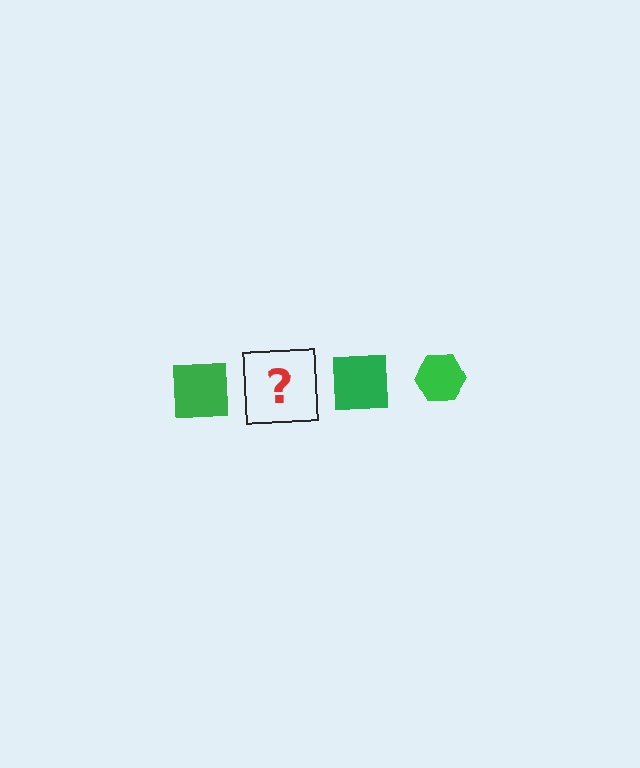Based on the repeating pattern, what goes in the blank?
The blank should be a green hexagon.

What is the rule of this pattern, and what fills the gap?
The rule is that the pattern cycles through square, hexagon shapes in green. The gap should be filled with a green hexagon.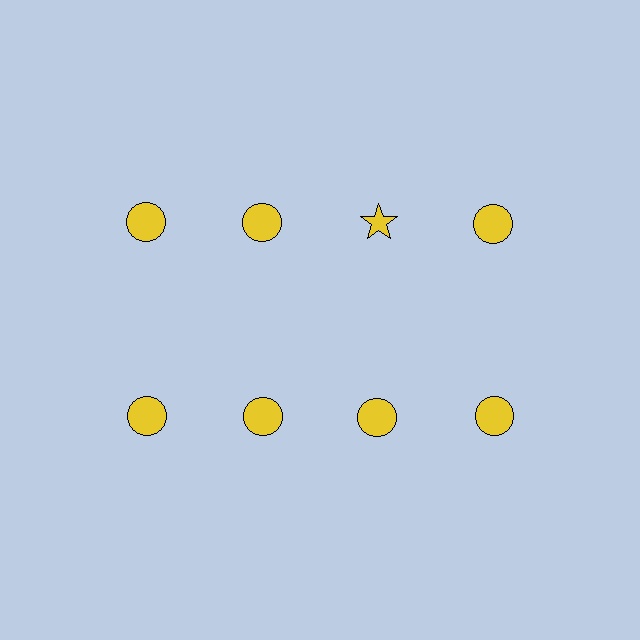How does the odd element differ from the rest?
It has a different shape: star instead of circle.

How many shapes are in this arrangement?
There are 8 shapes arranged in a grid pattern.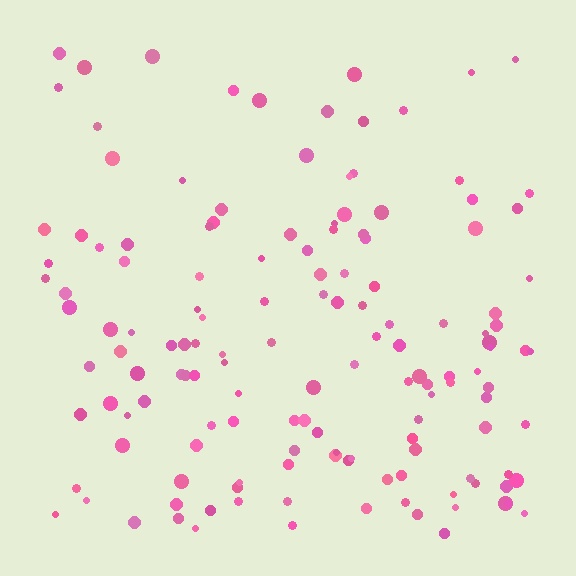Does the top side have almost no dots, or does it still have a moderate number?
Still a moderate number, just noticeably fewer than the bottom.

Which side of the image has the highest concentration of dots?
The bottom.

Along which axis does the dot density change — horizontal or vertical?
Vertical.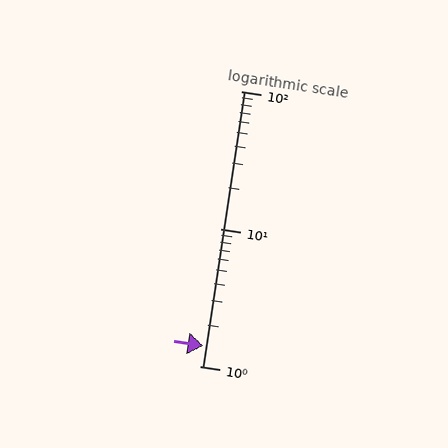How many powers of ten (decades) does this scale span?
The scale spans 2 decades, from 1 to 100.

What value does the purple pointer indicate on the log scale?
The pointer indicates approximately 1.4.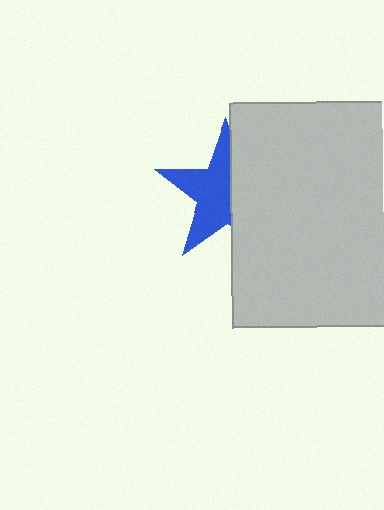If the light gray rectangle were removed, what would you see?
You would see the complete blue star.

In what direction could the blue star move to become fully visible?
The blue star could move left. That would shift it out from behind the light gray rectangle entirely.